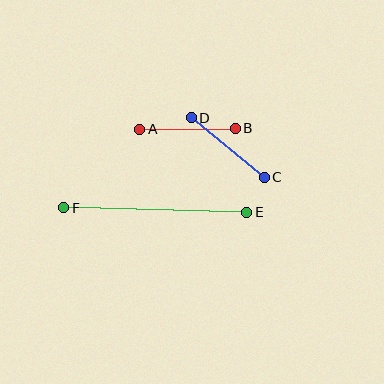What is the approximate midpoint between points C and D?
The midpoint is at approximately (228, 147) pixels.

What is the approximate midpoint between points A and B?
The midpoint is at approximately (187, 129) pixels.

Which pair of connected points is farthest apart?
Points E and F are farthest apart.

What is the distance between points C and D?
The distance is approximately 95 pixels.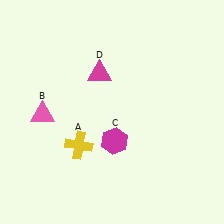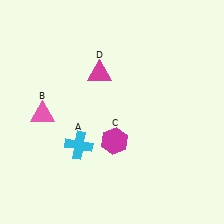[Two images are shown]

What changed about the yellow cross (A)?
In Image 1, A is yellow. In Image 2, it changed to cyan.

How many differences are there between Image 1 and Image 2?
There is 1 difference between the two images.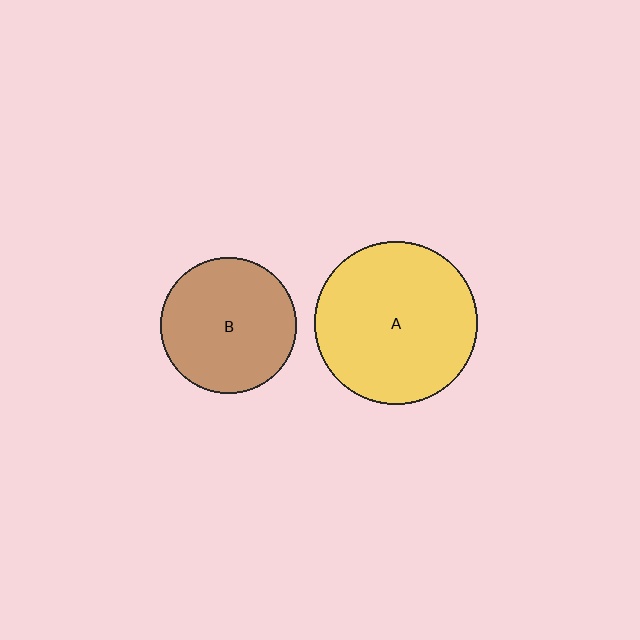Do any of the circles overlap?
No, none of the circles overlap.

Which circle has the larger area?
Circle A (yellow).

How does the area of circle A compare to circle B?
Approximately 1.4 times.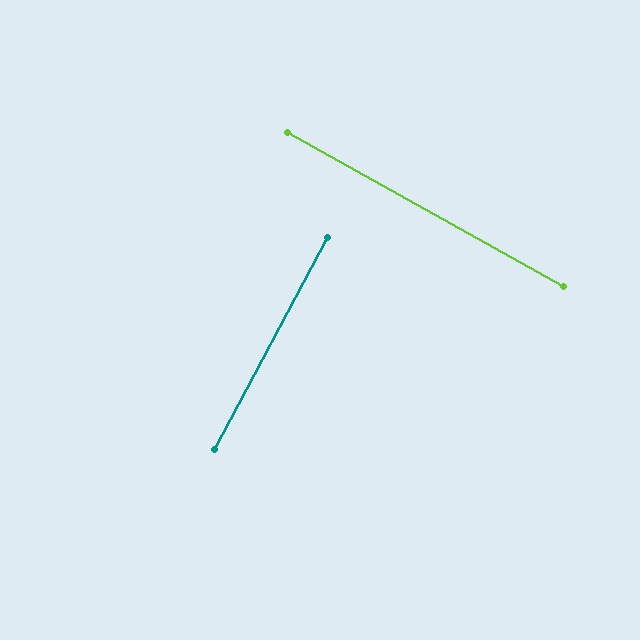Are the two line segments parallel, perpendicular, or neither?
Perpendicular — they meet at approximately 89°.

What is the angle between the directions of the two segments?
Approximately 89 degrees.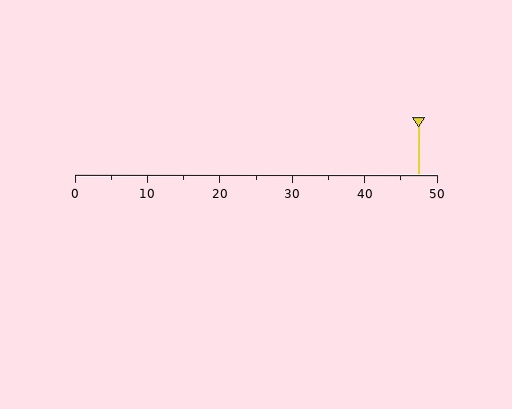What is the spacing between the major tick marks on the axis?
The major ticks are spaced 10 apart.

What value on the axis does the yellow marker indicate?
The marker indicates approximately 47.5.